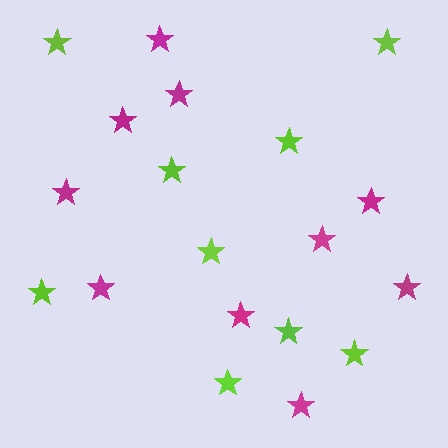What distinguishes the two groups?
There are 2 groups: one group of lime stars (9) and one group of magenta stars (10).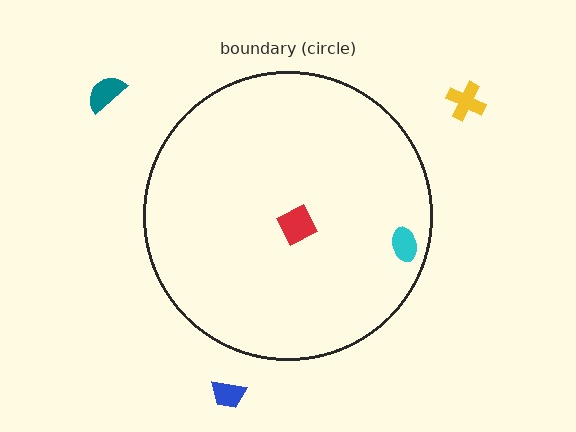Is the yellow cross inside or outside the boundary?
Outside.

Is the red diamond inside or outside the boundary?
Inside.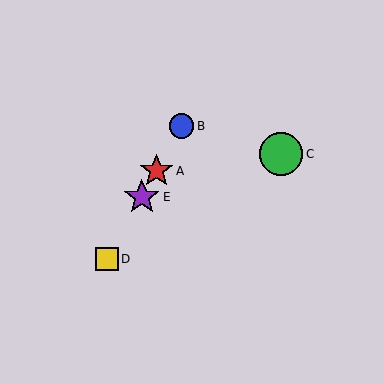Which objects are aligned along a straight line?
Objects A, B, D, E are aligned along a straight line.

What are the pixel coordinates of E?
Object E is at (142, 197).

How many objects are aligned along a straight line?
4 objects (A, B, D, E) are aligned along a straight line.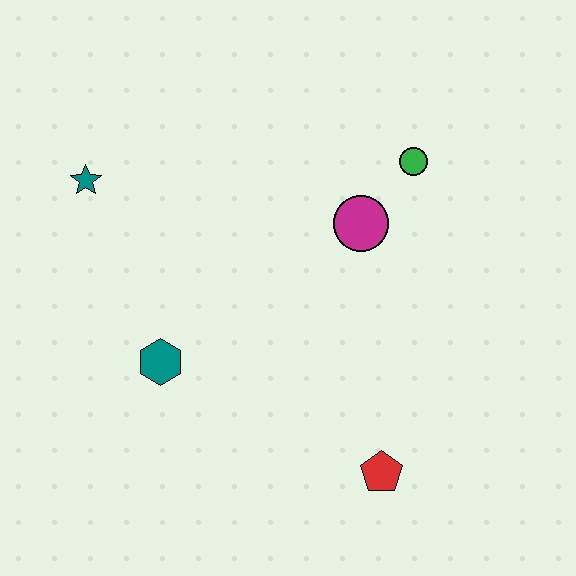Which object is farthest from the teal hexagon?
The green circle is farthest from the teal hexagon.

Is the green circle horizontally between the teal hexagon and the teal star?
No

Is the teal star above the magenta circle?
Yes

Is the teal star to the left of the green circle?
Yes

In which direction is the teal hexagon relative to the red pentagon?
The teal hexagon is to the left of the red pentagon.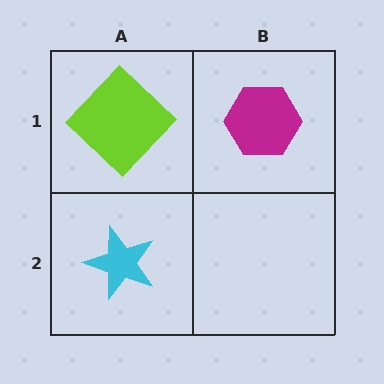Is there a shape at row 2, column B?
No, that cell is empty.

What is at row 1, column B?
A magenta hexagon.